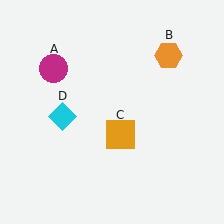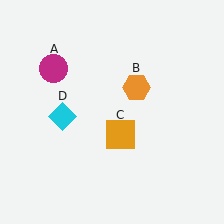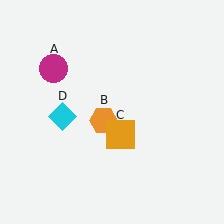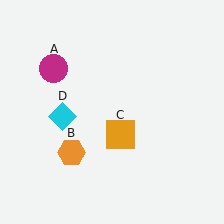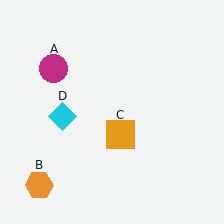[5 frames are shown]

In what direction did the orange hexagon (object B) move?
The orange hexagon (object B) moved down and to the left.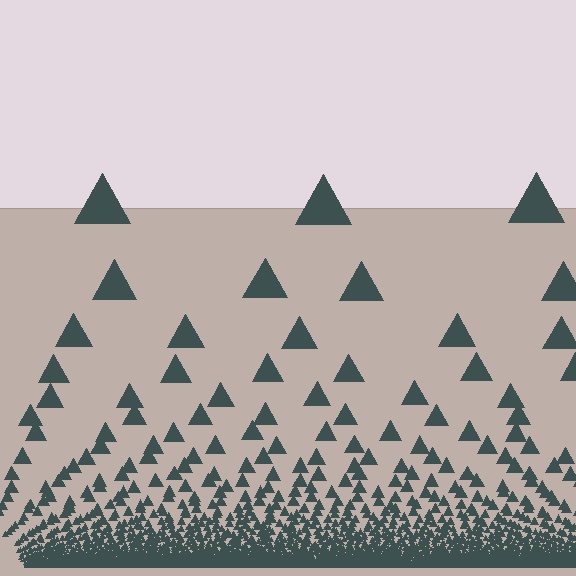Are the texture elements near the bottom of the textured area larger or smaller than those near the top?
Smaller. The gradient is inverted — elements near the bottom are smaller and denser.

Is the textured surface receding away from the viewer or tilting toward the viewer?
The surface appears to tilt toward the viewer. Texture elements get larger and sparser toward the top.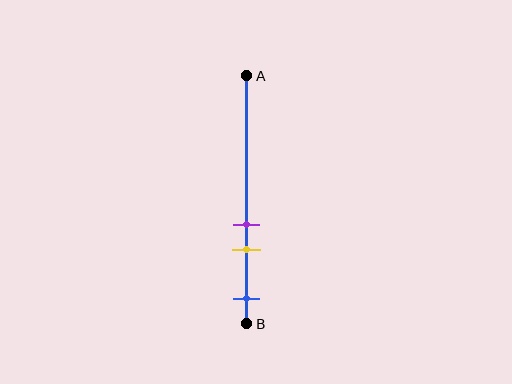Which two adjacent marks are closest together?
The purple and yellow marks are the closest adjacent pair.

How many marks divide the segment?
There are 3 marks dividing the segment.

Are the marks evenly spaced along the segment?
No, the marks are not evenly spaced.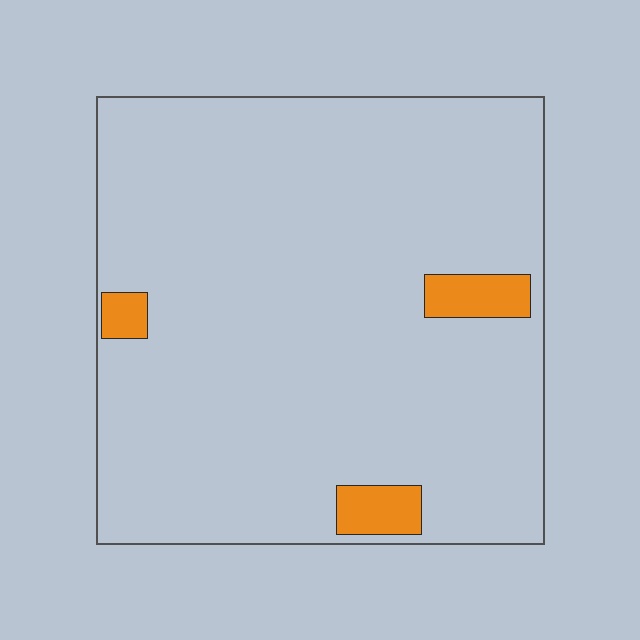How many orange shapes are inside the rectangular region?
3.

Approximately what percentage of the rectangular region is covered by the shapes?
Approximately 5%.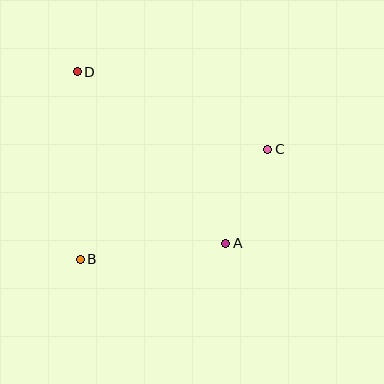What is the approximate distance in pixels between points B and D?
The distance between B and D is approximately 188 pixels.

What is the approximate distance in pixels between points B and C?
The distance between B and C is approximately 217 pixels.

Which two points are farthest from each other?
Points A and D are farthest from each other.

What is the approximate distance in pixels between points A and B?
The distance between A and B is approximately 146 pixels.